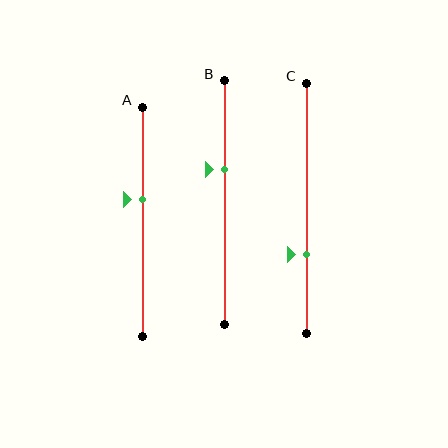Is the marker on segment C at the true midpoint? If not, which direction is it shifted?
No, the marker on segment C is shifted downward by about 19% of the segment length.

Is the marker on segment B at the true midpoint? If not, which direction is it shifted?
No, the marker on segment B is shifted upward by about 14% of the segment length.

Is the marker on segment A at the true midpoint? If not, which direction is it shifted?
No, the marker on segment A is shifted upward by about 10% of the segment length.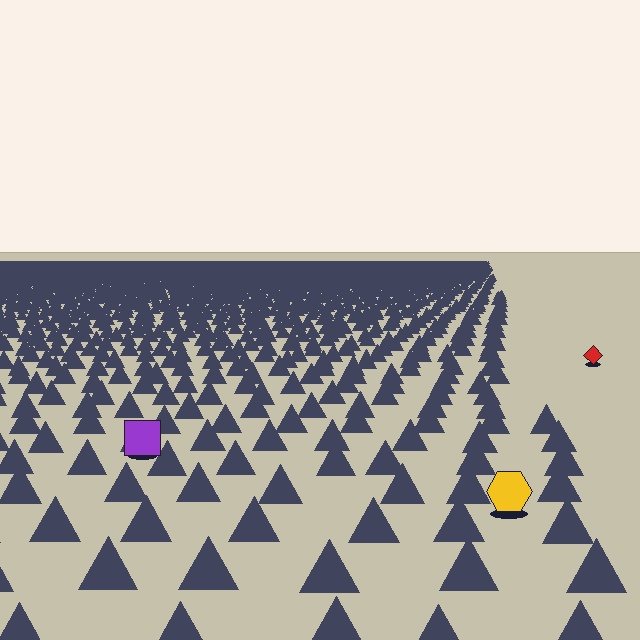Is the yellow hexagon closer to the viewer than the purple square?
Yes. The yellow hexagon is closer — you can tell from the texture gradient: the ground texture is coarser near it.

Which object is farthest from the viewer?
The red diamond is farthest from the viewer. It appears smaller and the ground texture around it is denser.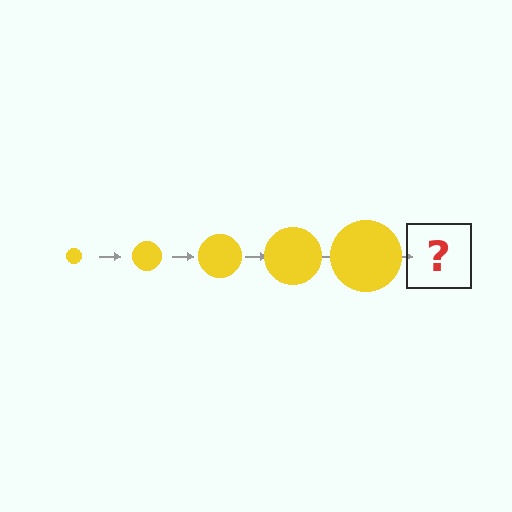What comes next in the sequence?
The next element should be a yellow circle, larger than the previous one.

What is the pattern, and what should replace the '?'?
The pattern is that the circle gets progressively larger each step. The '?' should be a yellow circle, larger than the previous one.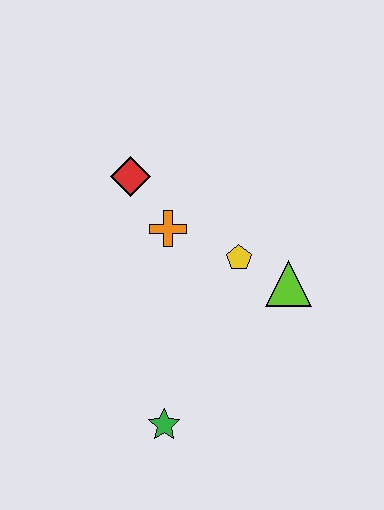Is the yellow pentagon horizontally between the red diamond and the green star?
No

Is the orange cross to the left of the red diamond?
No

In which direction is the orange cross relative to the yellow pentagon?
The orange cross is to the left of the yellow pentagon.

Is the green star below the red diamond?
Yes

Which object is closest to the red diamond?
The orange cross is closest to the red diamond.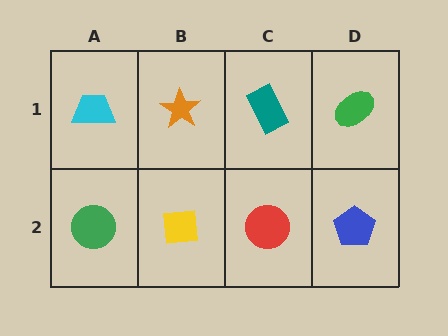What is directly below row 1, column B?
A yellow square.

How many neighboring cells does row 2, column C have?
3.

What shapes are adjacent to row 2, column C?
A teal rectangle (row 1, column C), a yellow square (row 2, column B), a blue pentagon (row 2, column D).